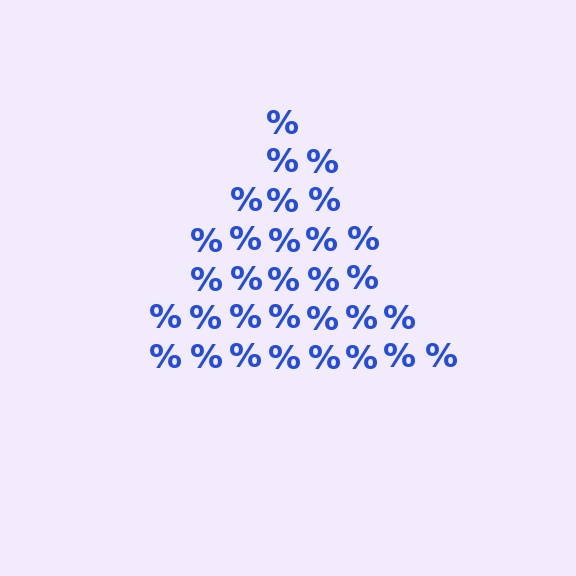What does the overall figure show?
The overall figure shows a triangle.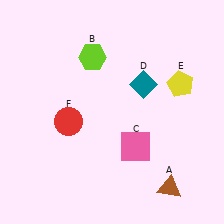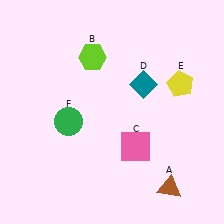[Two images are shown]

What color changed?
The circle (F) changed from red in Image 1 to green in Image 2.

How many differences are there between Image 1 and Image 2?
There is 1 difference between the two images.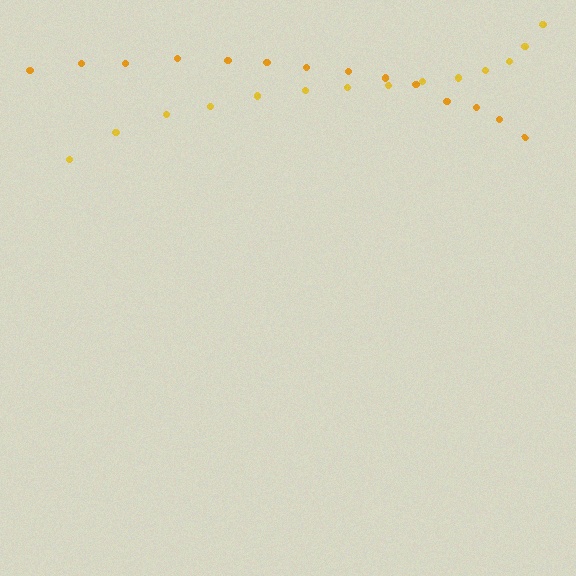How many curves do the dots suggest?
There are 2 distinct paths.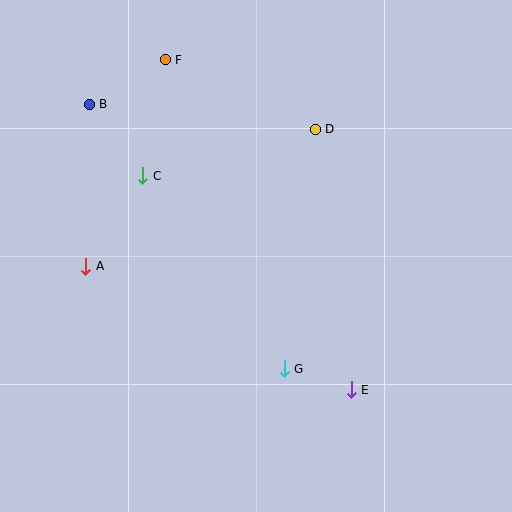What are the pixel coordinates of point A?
Point A is at (86, 266).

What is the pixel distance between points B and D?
The distance between B and D is 227 pixels.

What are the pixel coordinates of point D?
Point D is at (315, 129).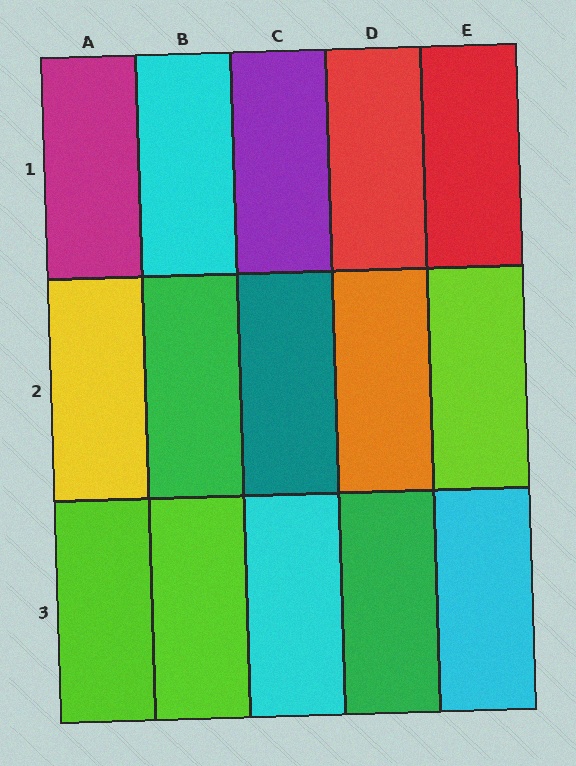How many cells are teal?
1 cell is teal.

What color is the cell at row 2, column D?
Orange.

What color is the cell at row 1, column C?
Purple.